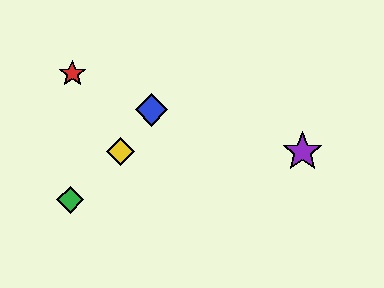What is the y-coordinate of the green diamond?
The green diamond is at y≈200.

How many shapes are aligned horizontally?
2 shapes (the yellow diamond, the purple star) are aligned horizontally.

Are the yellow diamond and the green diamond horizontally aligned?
No, the yellow diamond is at y≈152 and the green diamond is at y≈200.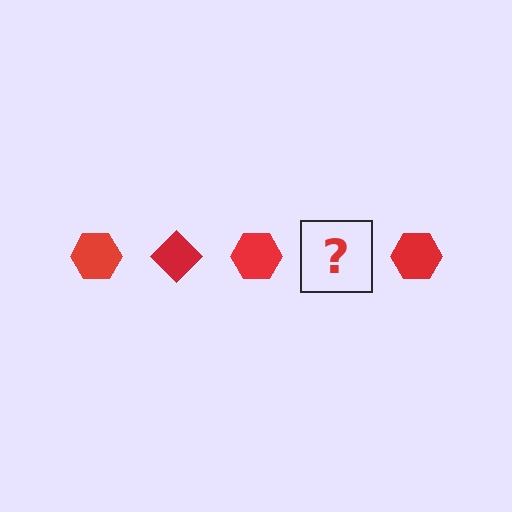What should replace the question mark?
The question mark should be replaced with a red diamond.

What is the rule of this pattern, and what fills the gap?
The rule is that the pattern cycles through hexagon, diamond shapes in red. The gap should be filled with a red diamond.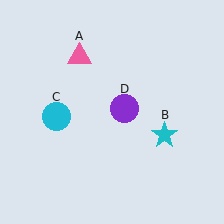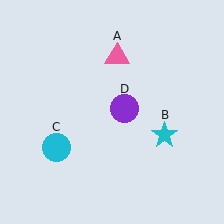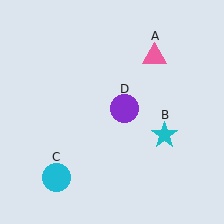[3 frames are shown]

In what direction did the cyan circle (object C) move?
The cyan circle (object C) moved down.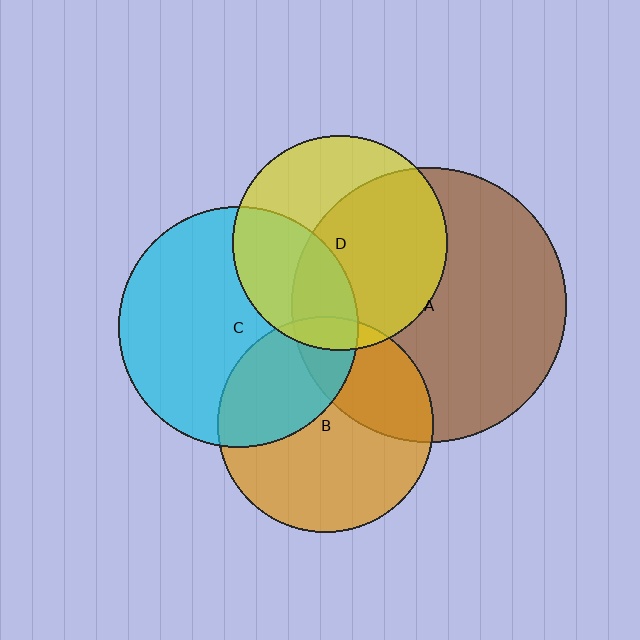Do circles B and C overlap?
Yes.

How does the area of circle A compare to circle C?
Approximately 1.3 times.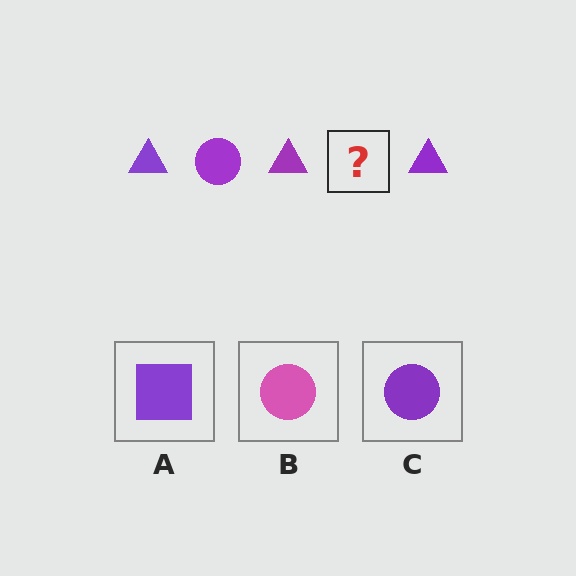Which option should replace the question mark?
Option C.